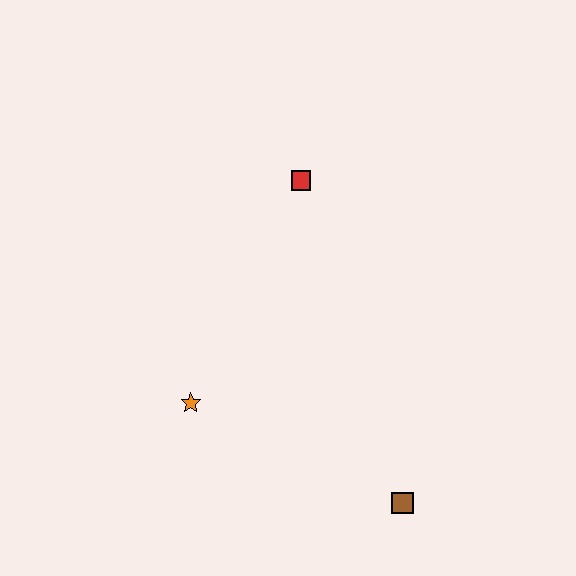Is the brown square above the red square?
No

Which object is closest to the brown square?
The orange star is closest to the brown square.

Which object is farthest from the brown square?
The red square is farthest from the brown square.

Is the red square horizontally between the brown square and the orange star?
Yes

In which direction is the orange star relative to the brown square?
The orange star is to the left of the brown square.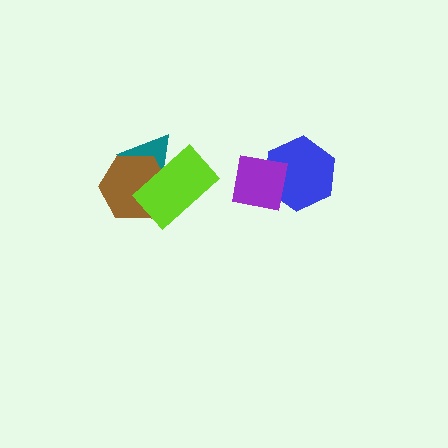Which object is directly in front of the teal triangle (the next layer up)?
The brown hexagon is directly in front of the teal triangle.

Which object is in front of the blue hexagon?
The purple square is in front of the blue hexagon.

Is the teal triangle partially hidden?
Yes, it is partially covered by another shape.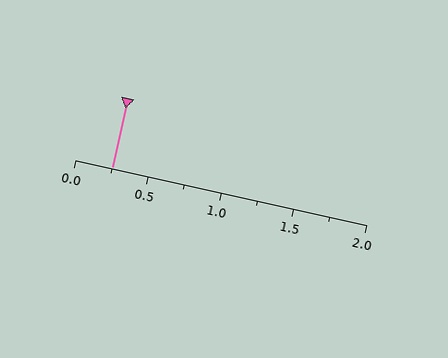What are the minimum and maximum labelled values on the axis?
The axis runs from 0.0 to 2.0.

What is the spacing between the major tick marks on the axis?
The major ticks are spaced 0.5 apart.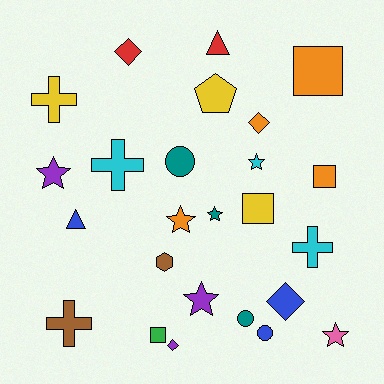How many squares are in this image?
There are 4 squares.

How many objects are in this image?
There are 25 objects.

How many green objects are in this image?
There is 1 green object.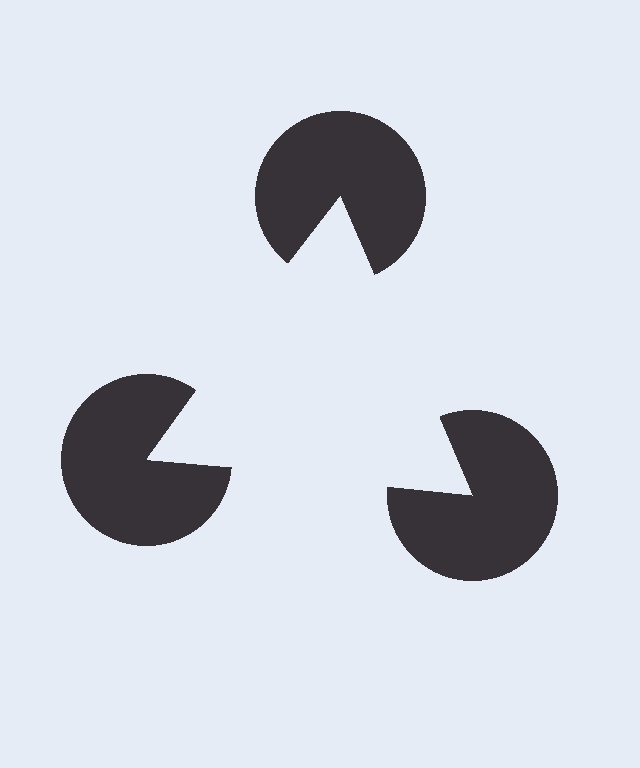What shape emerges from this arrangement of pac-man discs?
An illusory triangle — its edges are inferred from the aligned wedge cuts in the pac-man discs, not physically drawn.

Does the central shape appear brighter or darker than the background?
It typically appears slightly brighter than the background, even though no actual brightness change is drawn.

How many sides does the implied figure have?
3 sides.